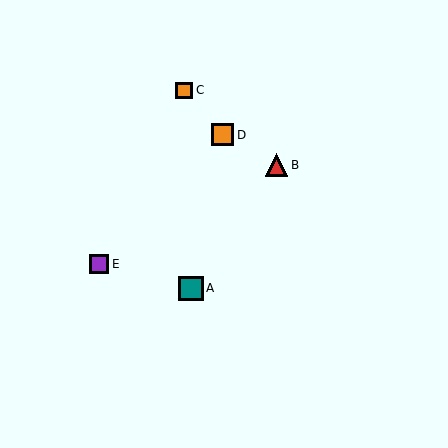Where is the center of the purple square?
The center of the purple square is at (99, 264).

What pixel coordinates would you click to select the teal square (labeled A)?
Click at (191, 288) to select the teal square A.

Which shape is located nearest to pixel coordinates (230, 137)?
The orange square (labeled D) at (222, 135) is nearest to that location.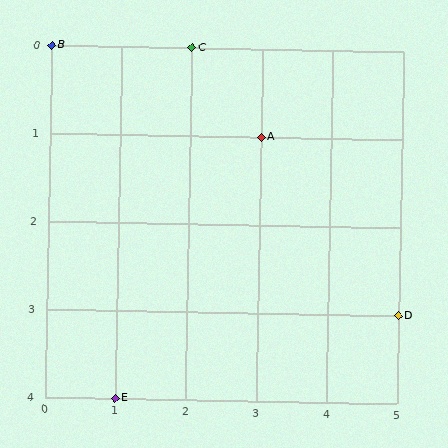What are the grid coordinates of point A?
Point A is at grid coordinates (3, 1).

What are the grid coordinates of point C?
Point C is at grid coordinates (2, 0).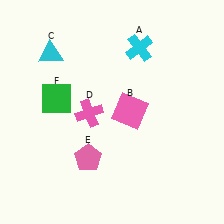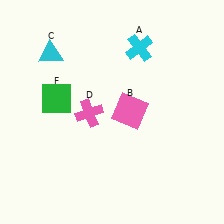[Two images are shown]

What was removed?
The pink pentagon (E) was removed in Image 2.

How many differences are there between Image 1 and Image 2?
There is 1 difference between the two images.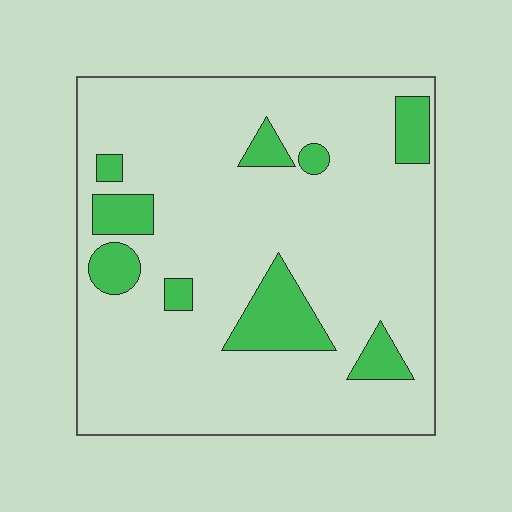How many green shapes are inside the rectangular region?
9.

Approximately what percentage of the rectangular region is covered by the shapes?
Approximately 15%.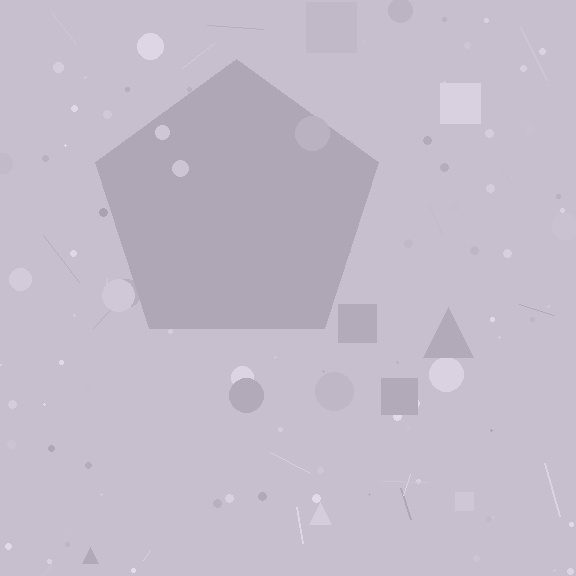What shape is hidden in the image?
A pentagon is hidden in the image.